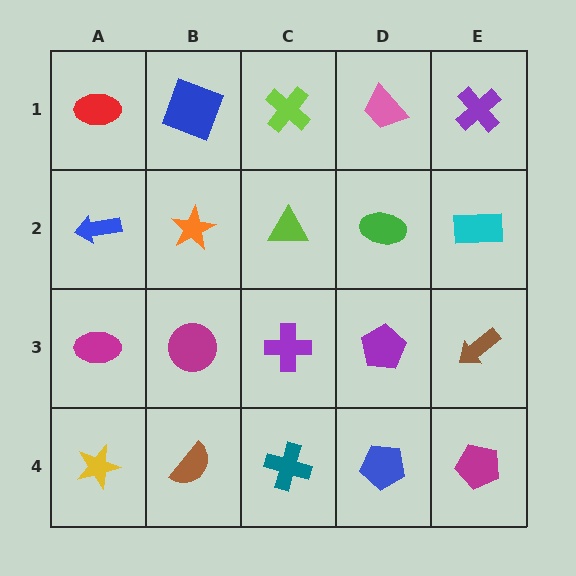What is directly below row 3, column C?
A teal cross.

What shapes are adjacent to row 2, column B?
A blue square (row 1, column B), a magenta circle (row 3, column B), a blue arrow (row 2, column A), a lime triangle (row 2, column C).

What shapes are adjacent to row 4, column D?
A purple pentagon (row 3, column D), a teal cross (row 4, column C), a magenta pentagon (row 4, column E).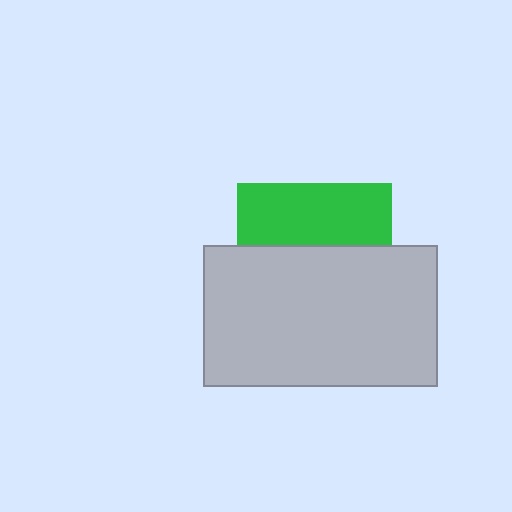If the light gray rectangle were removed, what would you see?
You would see the complete green square.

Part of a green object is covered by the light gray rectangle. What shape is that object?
It is a square.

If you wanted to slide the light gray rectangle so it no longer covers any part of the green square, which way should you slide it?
Slide it down — that is the most direct way to separate the two shapes.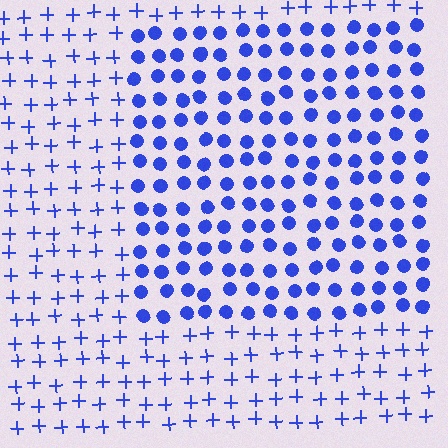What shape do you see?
I see a rectangle.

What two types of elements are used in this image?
The image uses circles inside the rectangle region and plus signs outside it.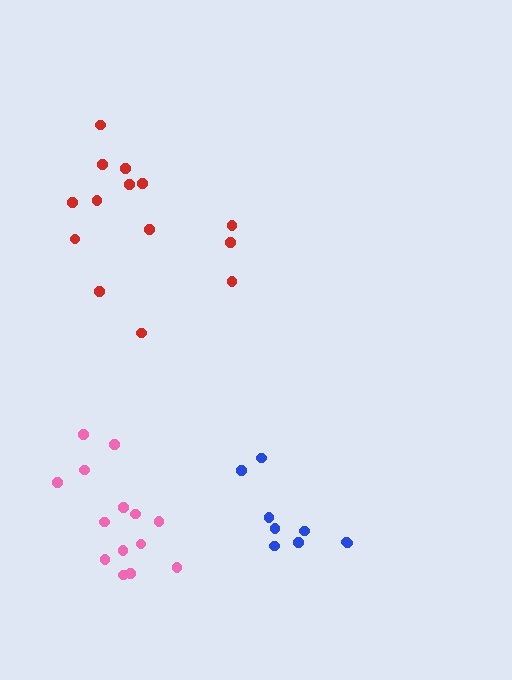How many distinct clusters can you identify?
There are 3 distinct clusters.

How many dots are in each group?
Group 1: 14 dots, Group 2: 9 dots, Group 3: 14 dots (37 total).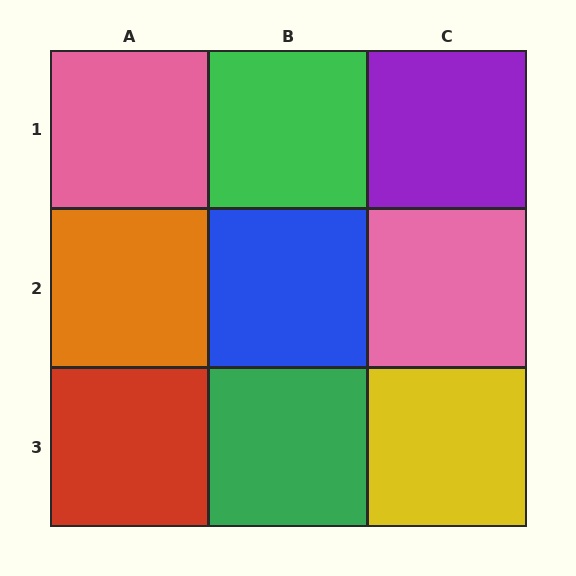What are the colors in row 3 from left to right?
Red, green, yellow.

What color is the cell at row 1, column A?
Pink.